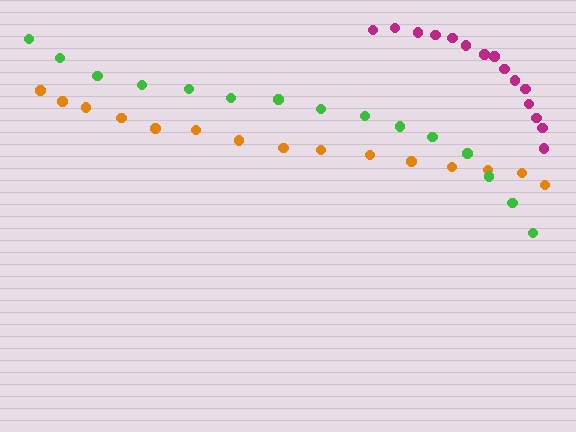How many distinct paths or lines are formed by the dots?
There are 3 distinct paths.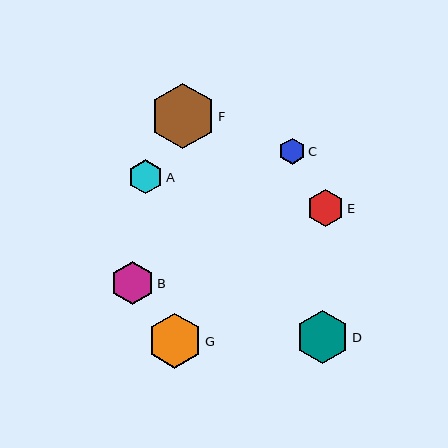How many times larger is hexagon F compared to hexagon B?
Hexagon F is approximately 1.5 times the size of hexagon B.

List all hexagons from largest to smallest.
From largest to smallest: F, G, D, B, E, A, C.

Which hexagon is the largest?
Hexagon F is the largest with a size of approximately 65 pixels.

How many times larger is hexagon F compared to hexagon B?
Hexagon F is approximately 1.5 times the size of hexagon B.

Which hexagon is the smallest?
Hexagon C is the smallest with a size of approximately 27 pixels.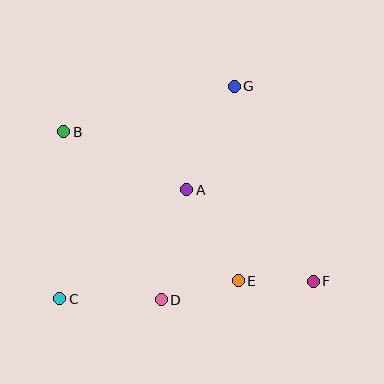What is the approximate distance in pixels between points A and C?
The distance between A and C is approximately 167 pixels.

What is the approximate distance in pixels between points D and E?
The distance between D and E is approximately 79 pixels.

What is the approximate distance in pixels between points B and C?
The distance between B and C is approximately 167 pixels.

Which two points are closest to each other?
Points E and F are closest to each other.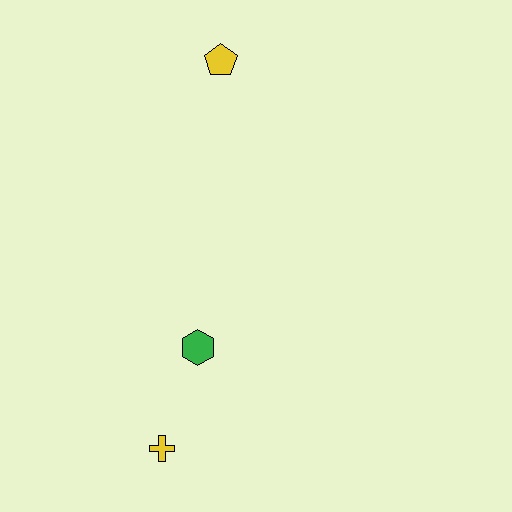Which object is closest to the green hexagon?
The yellow cross is closest to the green hexagon.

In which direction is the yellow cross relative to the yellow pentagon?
The yellow cross is below the yellow pentagon.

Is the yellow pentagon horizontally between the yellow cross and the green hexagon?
No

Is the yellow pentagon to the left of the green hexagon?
No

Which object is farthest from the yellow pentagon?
The yellow cross is farthest from the yellow pentagon.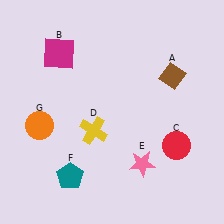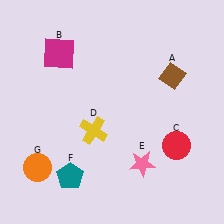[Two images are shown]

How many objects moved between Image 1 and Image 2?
1 object moved between the two images.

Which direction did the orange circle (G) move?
The orange circle (G) moved down.